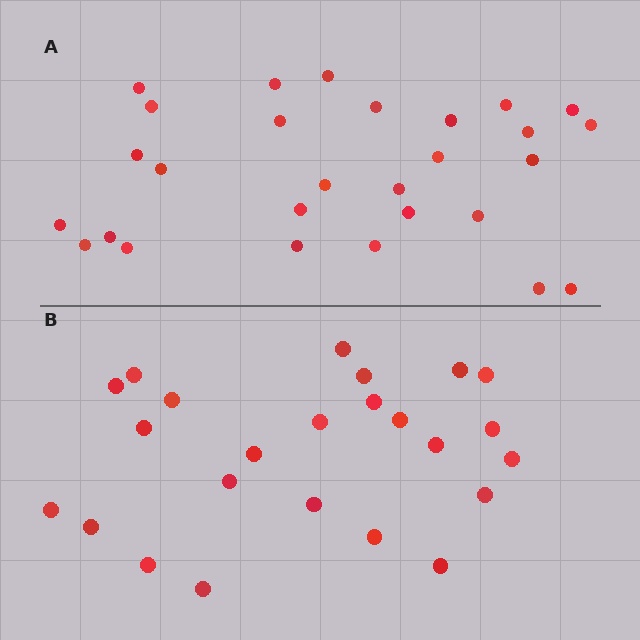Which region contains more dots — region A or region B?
Region A (the top region) has more dots.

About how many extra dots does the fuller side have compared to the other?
Region A has about 4 more dots than region B.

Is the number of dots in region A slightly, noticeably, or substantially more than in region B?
Region A has only slightly more — the two regions are fairly close. The ratio is roughly 1.2 to 1.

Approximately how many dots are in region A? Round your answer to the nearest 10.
About 30 dots. (The exact count is 28, which rounds to 30.)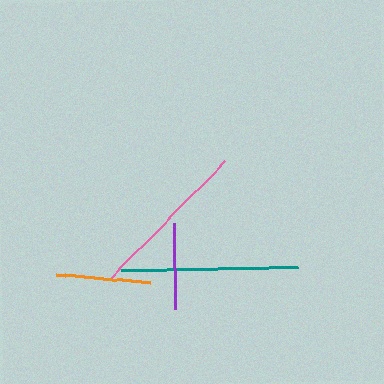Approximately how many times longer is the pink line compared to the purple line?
The pink line is approximately 1.9 times the length of the purple line.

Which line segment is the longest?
The teal line is the longest at approximately 177 pixels.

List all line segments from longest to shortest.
From longest to shortest: teal, pink, orange, purple.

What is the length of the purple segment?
The purple segment is approximately 86 pixels long.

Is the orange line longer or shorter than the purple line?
The orange line is longer than the purple line.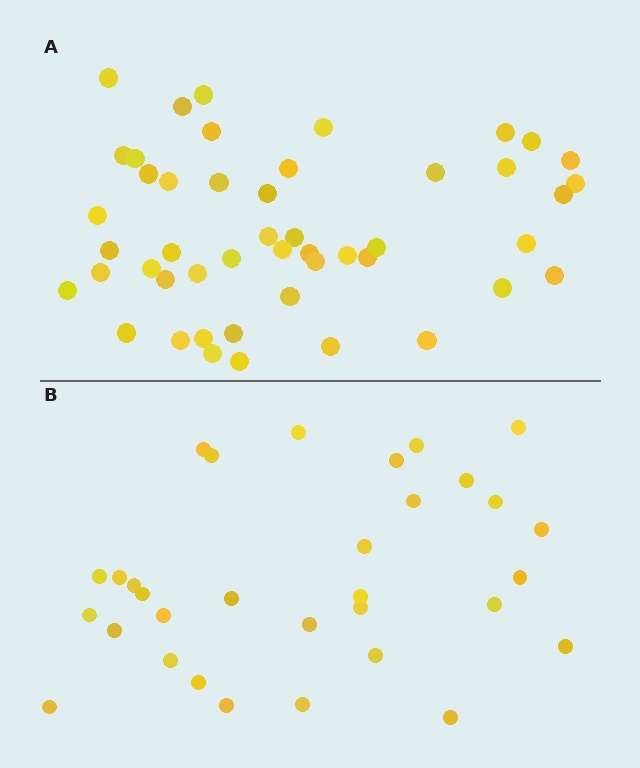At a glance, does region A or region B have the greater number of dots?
Region A (the top region) has more dots.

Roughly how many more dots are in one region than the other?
Region A has approximately 15 more dots than region B.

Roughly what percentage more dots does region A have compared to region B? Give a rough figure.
About 50% more.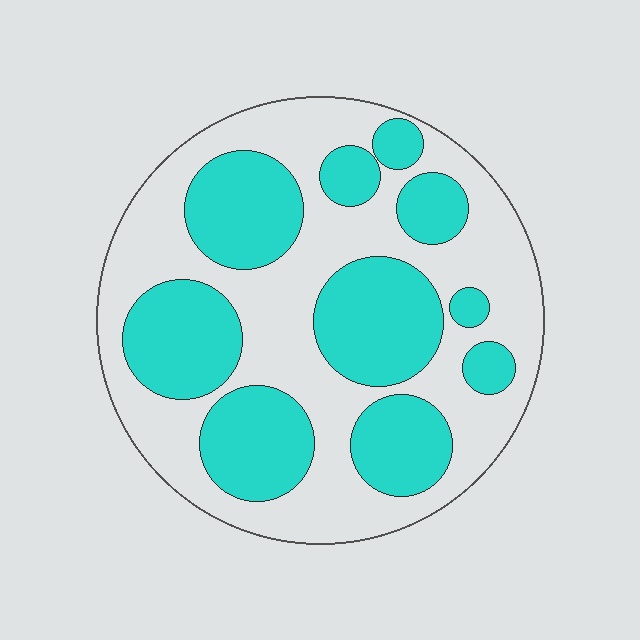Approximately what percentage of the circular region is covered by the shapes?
Approximately 45%.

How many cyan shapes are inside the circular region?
10.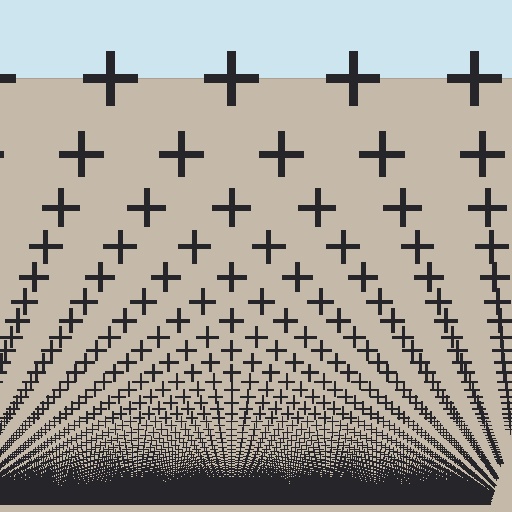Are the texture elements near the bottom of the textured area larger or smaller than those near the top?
Smaller. The gradient is inverted — elements near the bottom are smaller and denser.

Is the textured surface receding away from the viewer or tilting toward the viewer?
The surface appears to tilt toward the viewer. Texture elements get larger and sparser toward the top.